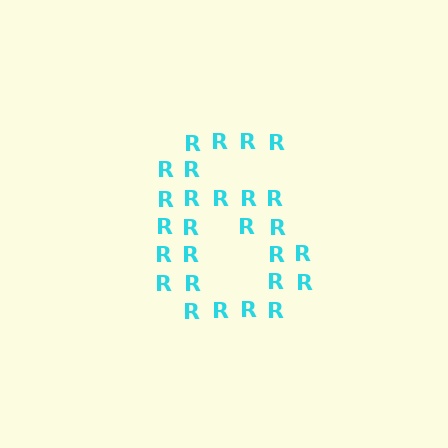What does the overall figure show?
The overall figure shows the digit 6.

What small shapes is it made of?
It is made of small letter R's.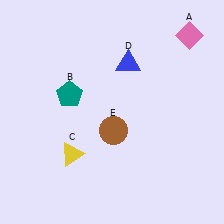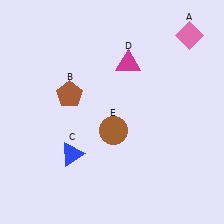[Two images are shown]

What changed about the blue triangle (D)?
In Image 1, D is blue. In Image 2, it changed to magenta.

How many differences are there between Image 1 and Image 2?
There are 3 differences between the two images.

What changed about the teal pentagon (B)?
In Image 1, B is teal. In Image 2, it changed to brown.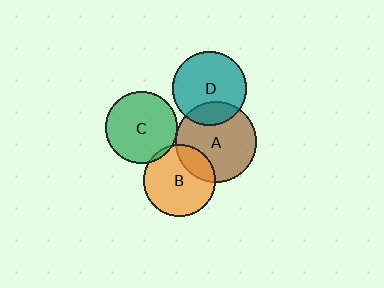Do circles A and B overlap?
Yes.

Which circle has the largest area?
Circle A (brown).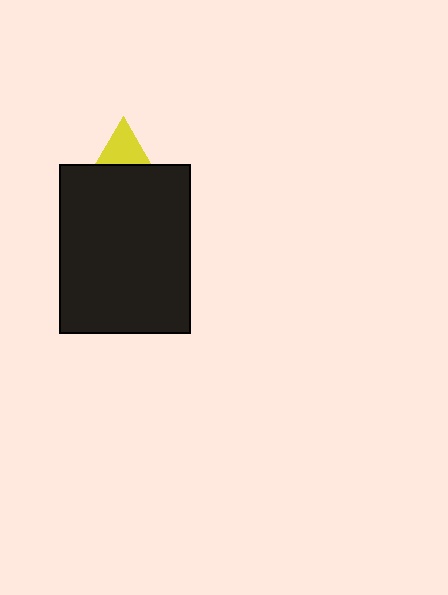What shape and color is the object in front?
The object in front is a black rectangle.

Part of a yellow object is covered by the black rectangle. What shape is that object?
It is a triangle.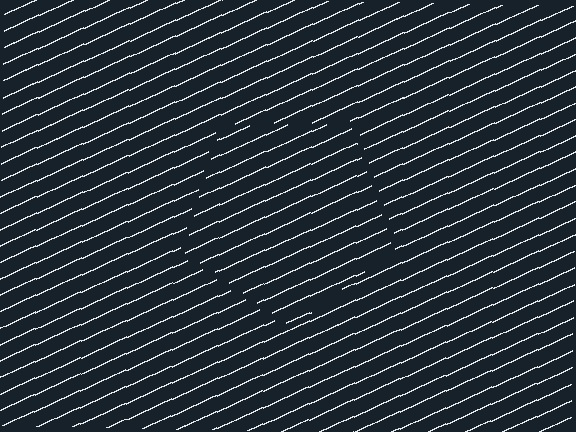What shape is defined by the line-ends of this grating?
An illusory pentagon. The interior of the shape contains the same grating, shifted by half a period — the contour is defined by the phase discontinuity where line-ends from the inner and outer gratings abut.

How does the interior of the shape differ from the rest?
The interior of the shape contains the same grating, shifted by half a period — the contour is defined by the phase discontinuity where line-ends from the inner and outer gratings abut.